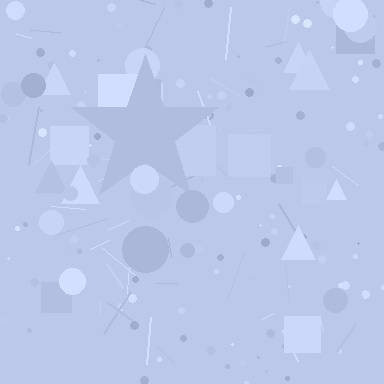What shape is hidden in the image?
A star is hidden in the image.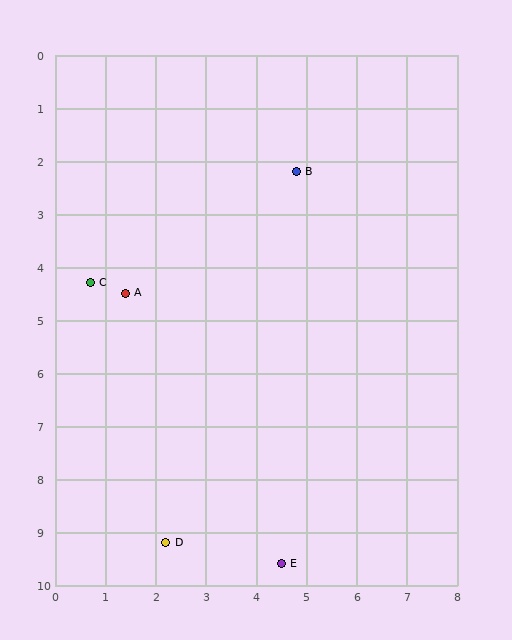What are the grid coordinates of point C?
Point C is at approximately (0.7, 4.3).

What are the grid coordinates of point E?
Point E is at approximately (4.5, 9.6).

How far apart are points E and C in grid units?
Points E and C are about 6.5 grid units apart.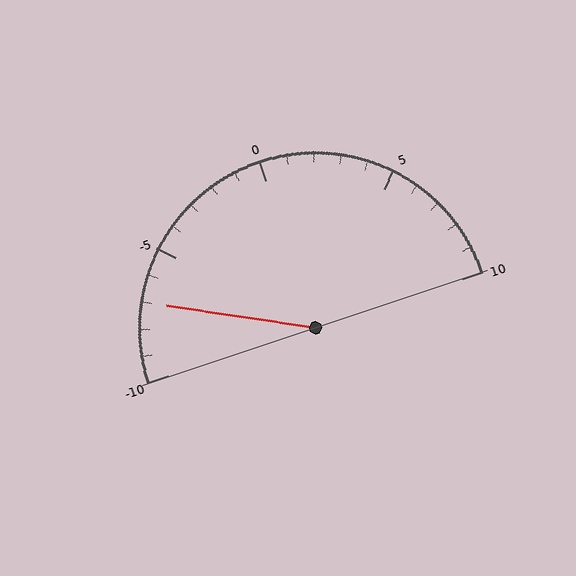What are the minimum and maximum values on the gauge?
The gauge ranges from -10 to 10.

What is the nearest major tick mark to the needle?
The nearest major tick mark is -5.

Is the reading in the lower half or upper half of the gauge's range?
The reading is in the lower half of the range (-10 to 10).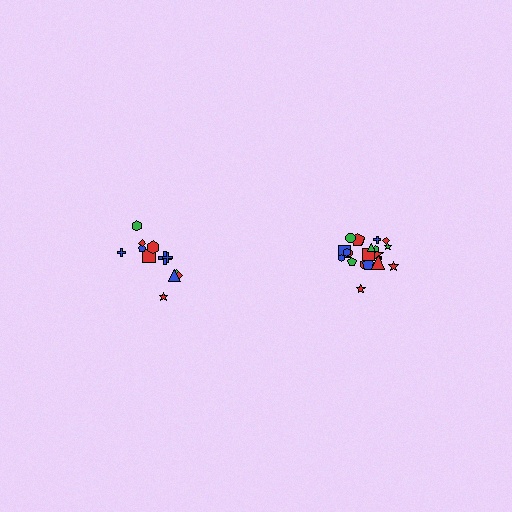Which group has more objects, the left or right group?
The right group.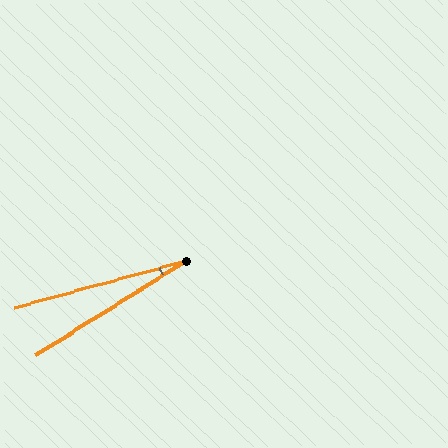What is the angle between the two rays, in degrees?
Approximately 17 degrees.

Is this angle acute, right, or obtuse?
It is acute.